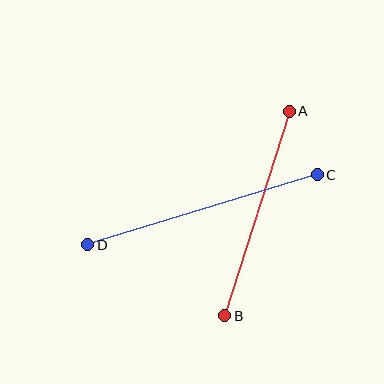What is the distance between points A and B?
The distance is approximately 214 pixels.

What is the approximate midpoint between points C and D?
The midpoint is at approximately (202, 210) pixels.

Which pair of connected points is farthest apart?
Points C and D are farthest apart.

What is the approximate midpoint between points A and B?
The midpoint is at approximately (257, 214) pixels.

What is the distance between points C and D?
The distance is approximately 240 pixels.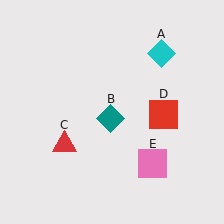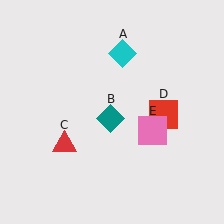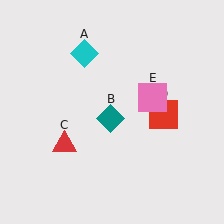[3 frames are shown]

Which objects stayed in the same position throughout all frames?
Teal diamond (object B) and red triangle (object C) and red square (object D) remained stationary.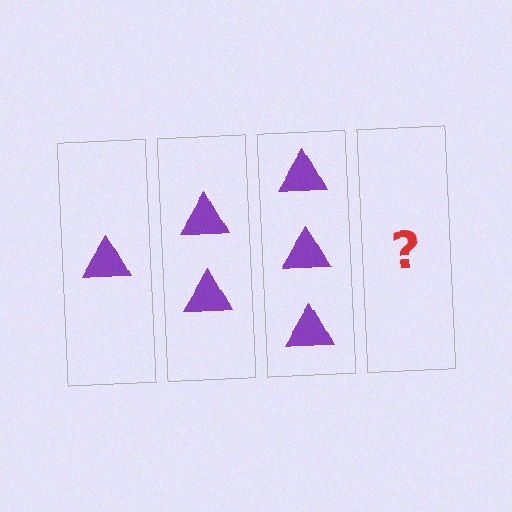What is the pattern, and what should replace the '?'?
The pattern is that each step adds one more triangle. The '?' should be 4 triangles.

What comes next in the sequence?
The next element should be 4 triangles.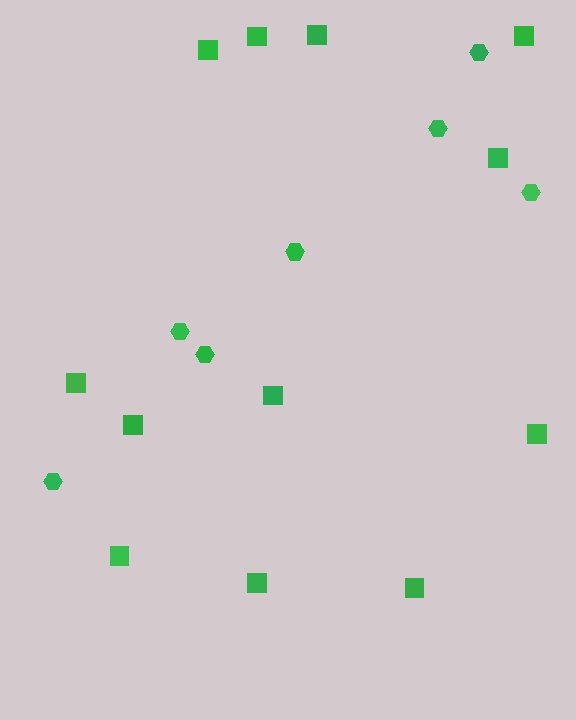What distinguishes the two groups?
There are 2 groups: one group of hexagons (7) and one group of squares (12).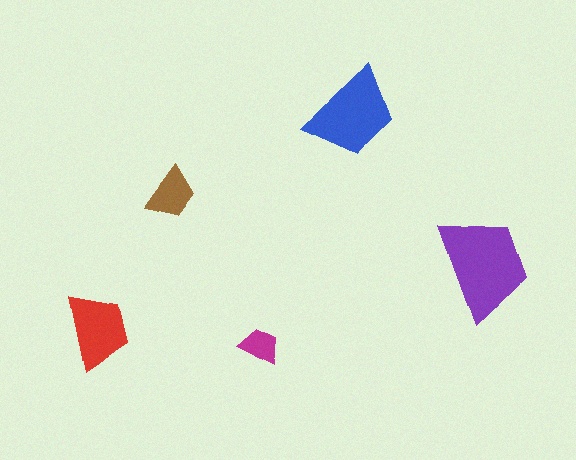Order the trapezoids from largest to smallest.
the purple one, the blue one, the red one, the brown one, the magenta one.